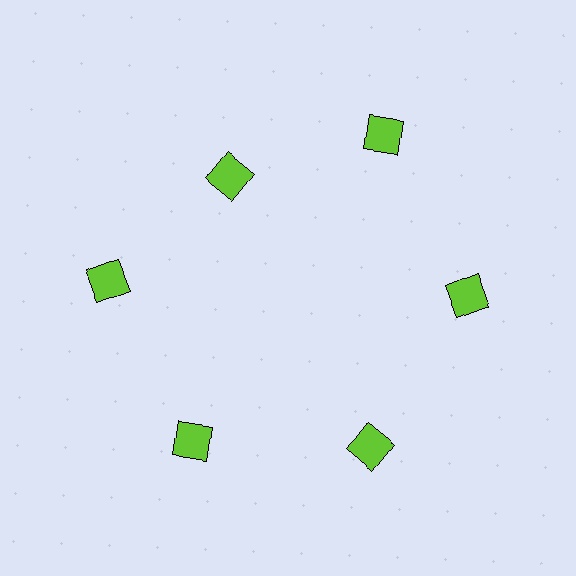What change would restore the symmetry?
The symmetry would be restored by moving it outward, back onto the ring so that all 6 squares sit at equal angles and equal distance from the center.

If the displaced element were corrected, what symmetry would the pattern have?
It would have 6-fold rotational symmetry — the pattern would map onto itself every 60 degrees.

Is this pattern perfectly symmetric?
No. The 6 lime squares are arranged in a ring, but one element near the 11 o'clock position is pulled inward toward the center, breaking the 6-fold rotational symmetry.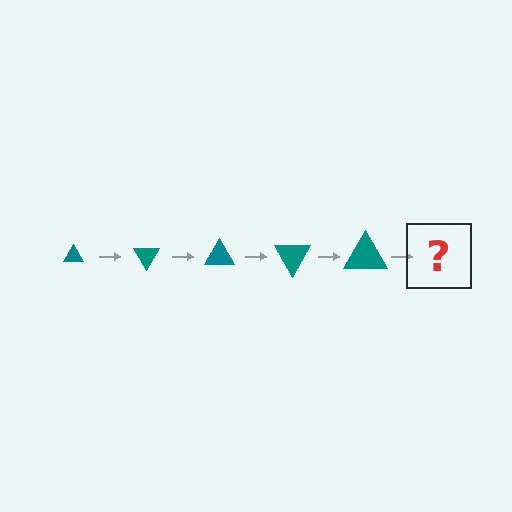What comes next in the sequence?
The next element should be a triangle, larger than the previous one and rotated 300 degrees from the start.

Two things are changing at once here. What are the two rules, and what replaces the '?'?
The two rules are that the triangle grows larger each step and it rotates 60 degrees each step. The '?' should be a triangle, larger than the previous one and rotated 300 degrees from the start.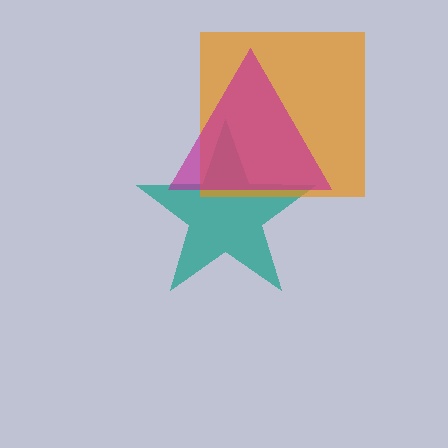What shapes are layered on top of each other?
The layered shapes are: a teal star, an orange square, a magenta triangle.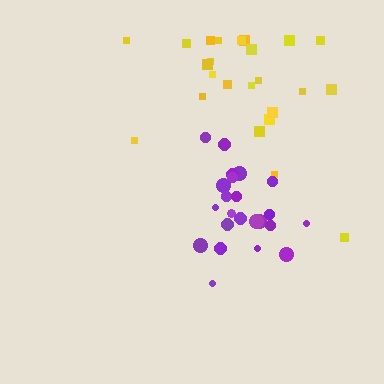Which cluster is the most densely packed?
Purple.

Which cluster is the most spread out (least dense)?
Yellow.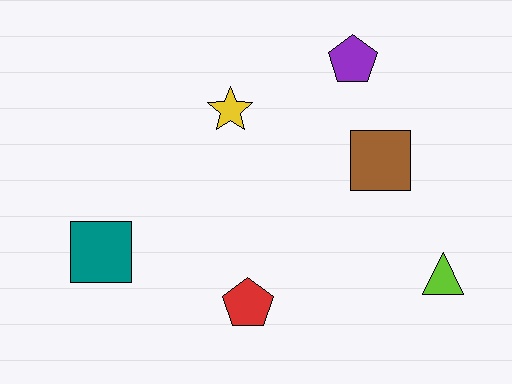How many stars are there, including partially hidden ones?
There is 1 star.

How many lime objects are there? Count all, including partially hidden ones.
There is 1 lime object.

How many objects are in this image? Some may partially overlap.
There are 6 objects.